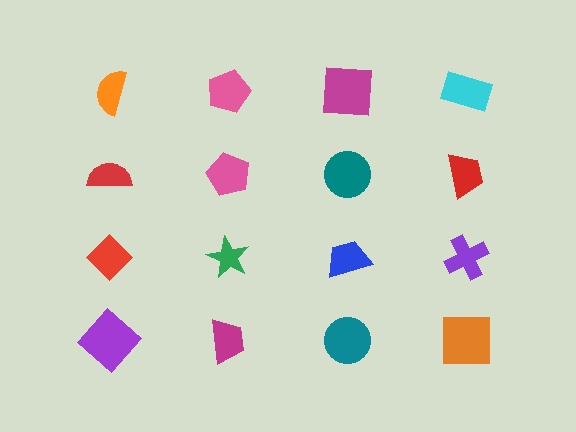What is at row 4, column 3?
A teal circle.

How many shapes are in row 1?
4 shapes.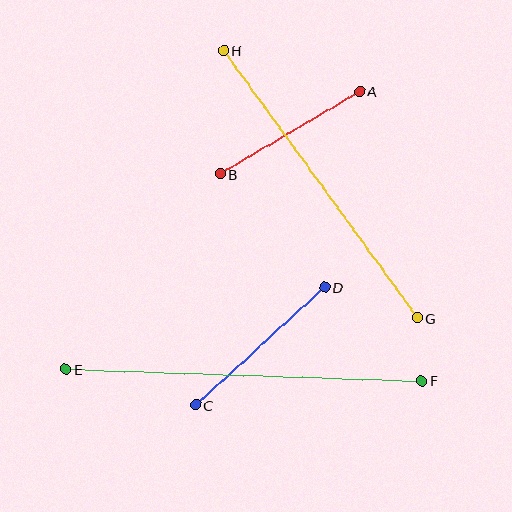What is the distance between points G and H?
The distance is approximately 331 pixels.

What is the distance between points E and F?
The distance is approximately 356 pixels.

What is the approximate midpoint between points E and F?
The midpoint is at approximately (244, 375) pixels.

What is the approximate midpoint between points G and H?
The midpoint is at approximately (320, 184) pixels.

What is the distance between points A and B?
The distance is approximately 162 pixels.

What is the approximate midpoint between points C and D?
The midpoint is at approximately (260, 346) pixels.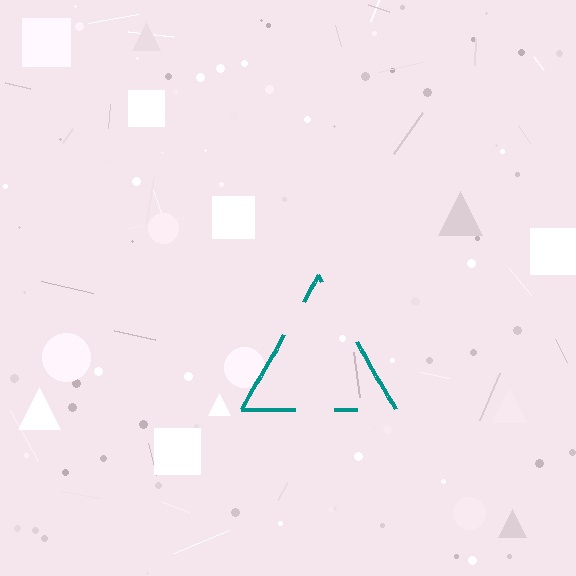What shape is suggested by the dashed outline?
The dashed outline suggests a triangle.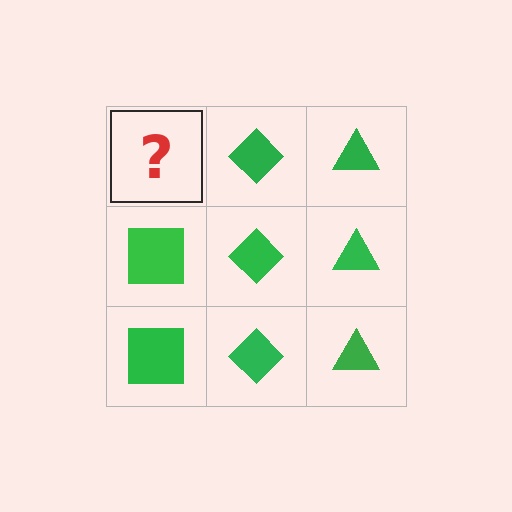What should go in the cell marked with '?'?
The missing cell should contain a green square.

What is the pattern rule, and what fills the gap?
The rule is that each column has a consistent shape. The gap should be filled with a green square.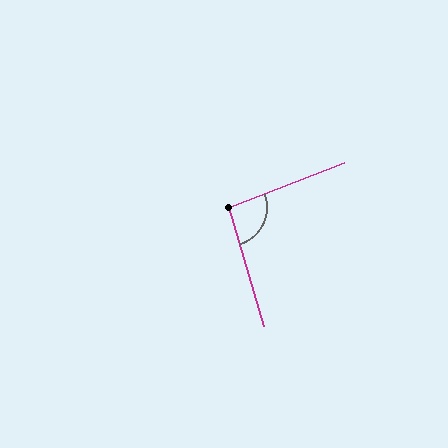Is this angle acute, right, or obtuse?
It is approximately a right angle.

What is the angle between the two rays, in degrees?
Approximately 95 degrees.